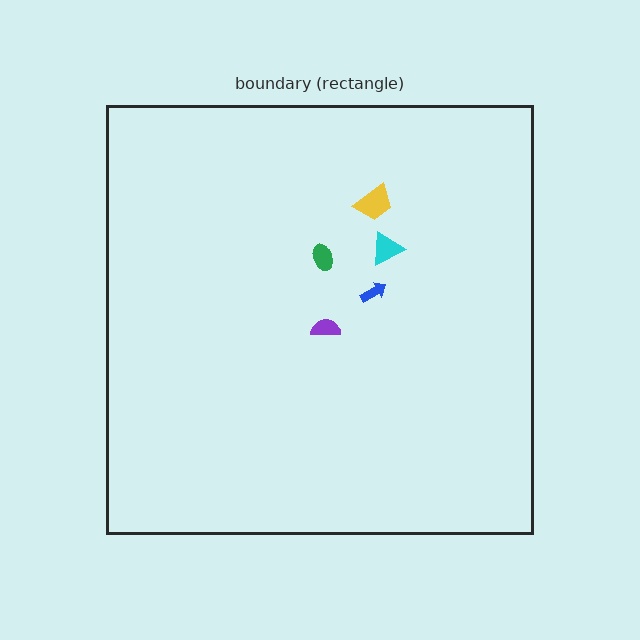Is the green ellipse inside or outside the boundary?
Inside.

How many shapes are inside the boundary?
5 inside, 0 outside.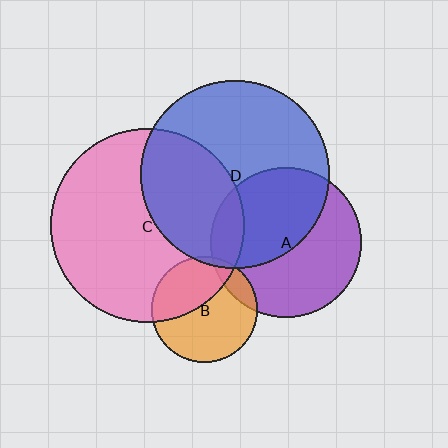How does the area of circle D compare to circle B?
Approximately 3.2 times.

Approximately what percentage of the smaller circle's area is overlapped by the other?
Approximately 35%.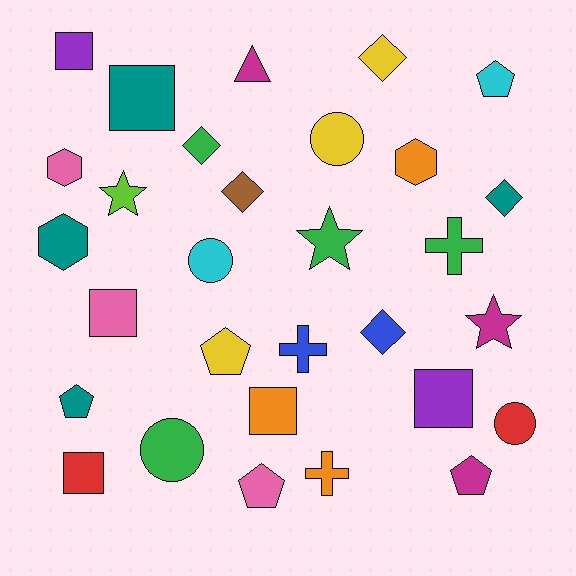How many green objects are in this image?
There are 4 green objects.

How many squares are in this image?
There are 6 squares.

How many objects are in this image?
There are 30 objects.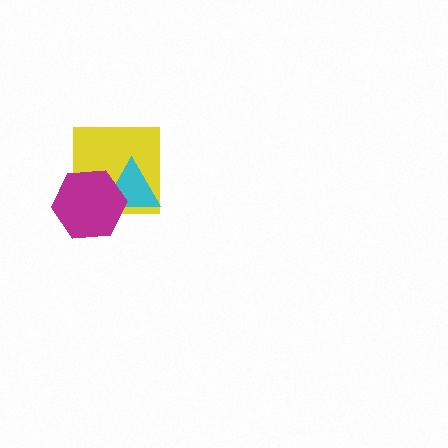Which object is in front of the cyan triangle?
The magenta hexagon is in front of the cyan triangle.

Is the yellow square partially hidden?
Yes, it is partially covered by another shape.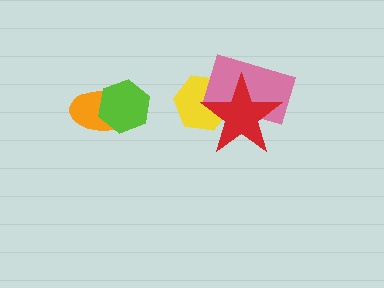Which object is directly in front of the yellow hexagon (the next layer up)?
The pink rectangle is directly in front of the yellow hexagon.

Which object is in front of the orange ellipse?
The lime hexagon is in front of the orange ellipse.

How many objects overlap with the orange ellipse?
1 object overlaps with the orange ellipse.